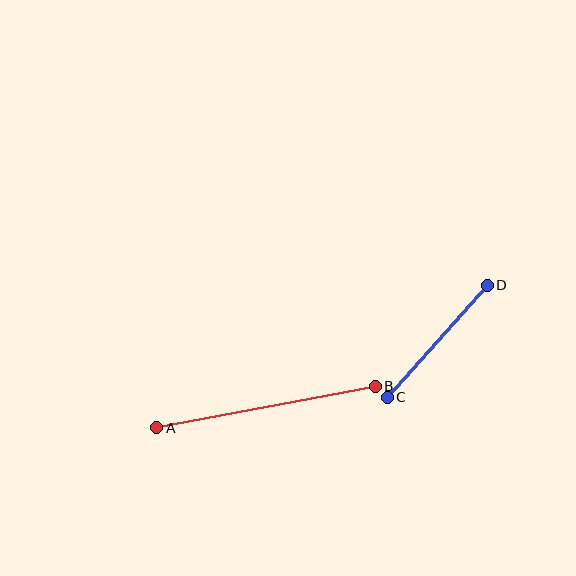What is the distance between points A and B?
The distance is approximately 223 pixels.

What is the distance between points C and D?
The distance is approximately 150 pixels.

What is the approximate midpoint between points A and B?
The midpoint is at approximately (266, 407) pixels.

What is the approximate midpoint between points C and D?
The midpoint is at approximately (437, 341) pixels.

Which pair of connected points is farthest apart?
Points A and B are farthest apart.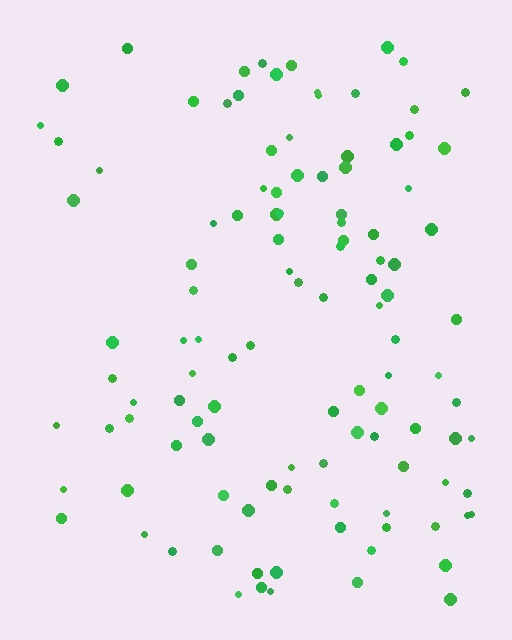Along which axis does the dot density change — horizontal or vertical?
Horizontal.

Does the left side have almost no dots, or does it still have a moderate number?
Still a moderate number, just noticeably fewer than the right.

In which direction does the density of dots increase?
From left to right, with the right side densest.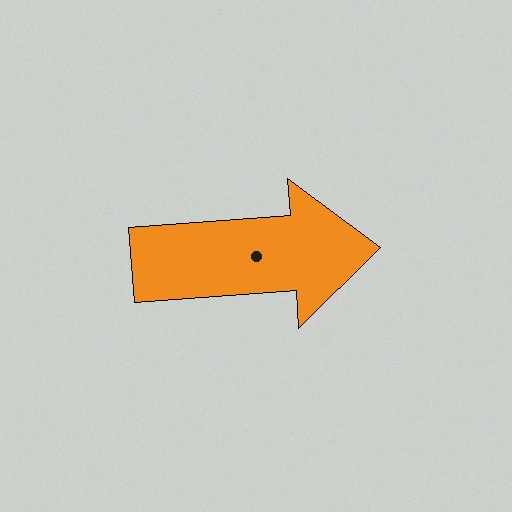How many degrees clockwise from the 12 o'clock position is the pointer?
Approximately 86 degrees.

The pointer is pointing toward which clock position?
Roughly 3 o'clock.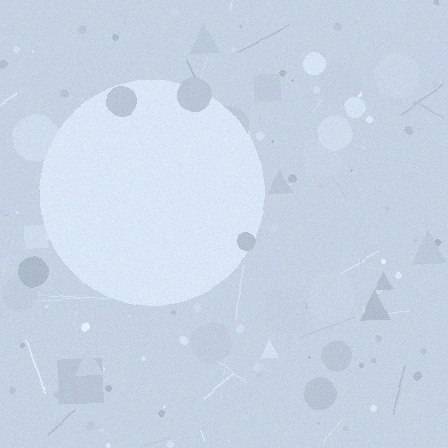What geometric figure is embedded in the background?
A circle is embedded in the background.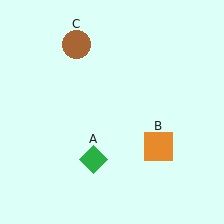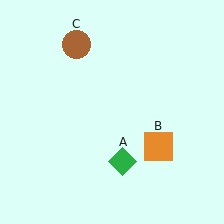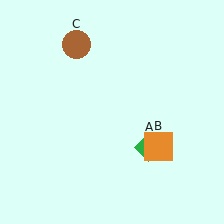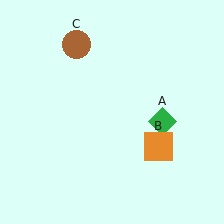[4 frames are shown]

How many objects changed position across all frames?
1 object changed position: green diamond (object A).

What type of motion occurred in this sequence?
The green diamond (object A) rotated counterclockwise around the center of the scene.